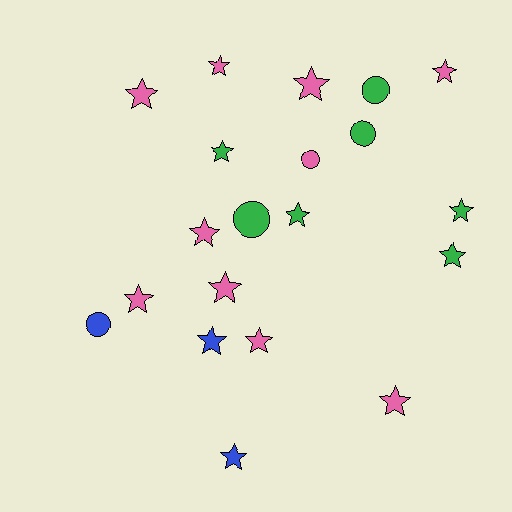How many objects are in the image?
There are 20 objects.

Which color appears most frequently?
Pink, with 10 objects.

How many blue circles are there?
There is 1 blue circle.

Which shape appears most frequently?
Star, with 15 objects.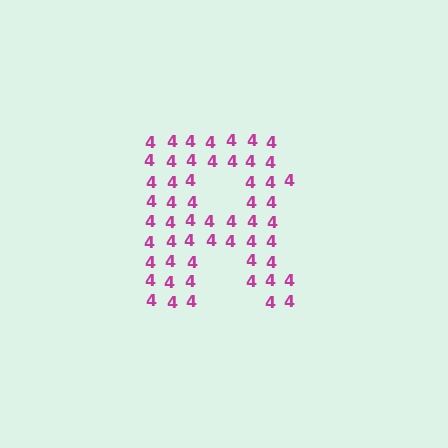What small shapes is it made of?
It is made of small digit 4's.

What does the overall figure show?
The overall figure shows the letter R.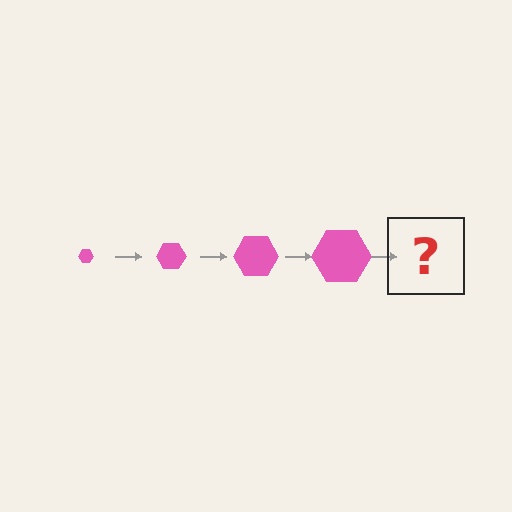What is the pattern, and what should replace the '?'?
The pattern is that the hexagon gets progressively larger each step. The '?' should be a pink hexagon, larger than the previous one.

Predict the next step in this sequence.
The next step is a pink hexagon, larger than the previous one.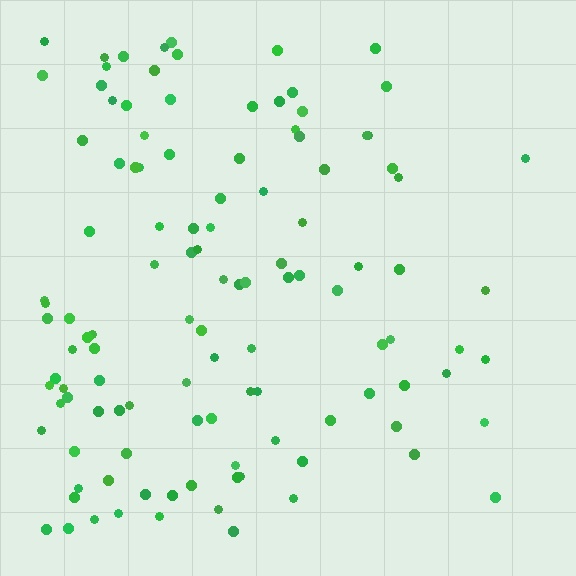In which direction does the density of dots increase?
From right to left, with the left side densest.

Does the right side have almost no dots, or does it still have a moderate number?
Still a moderate number, just noticeably fewer than the left.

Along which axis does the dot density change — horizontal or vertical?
Horizontal.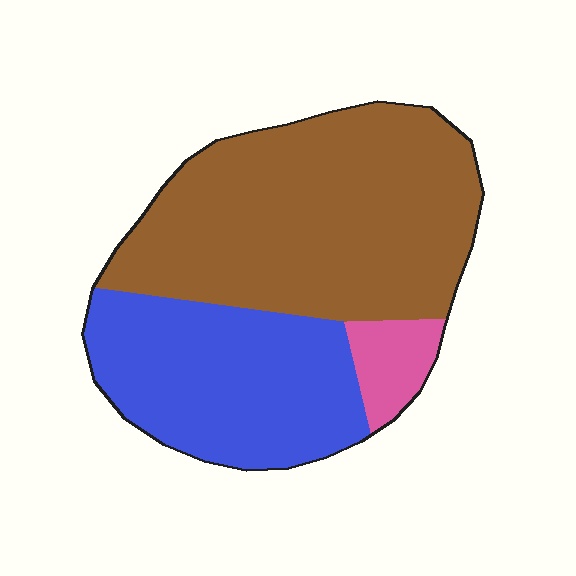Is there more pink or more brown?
Brown.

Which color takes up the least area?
Pink, at roughly 5%.